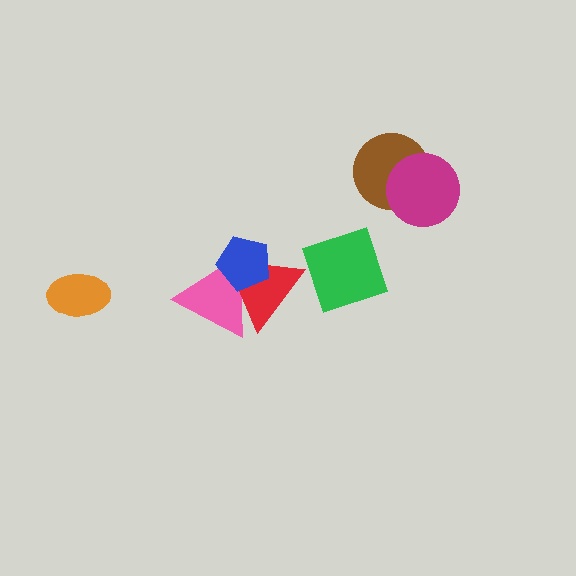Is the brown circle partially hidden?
Yes, it is partially covered by another shape.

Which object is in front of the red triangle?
The blue pentagon is in front of the red triangle.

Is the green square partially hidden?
No, no other shape covers it.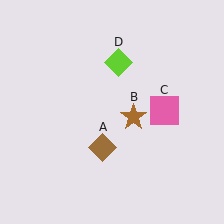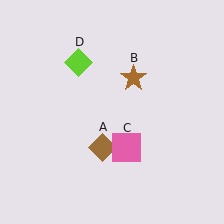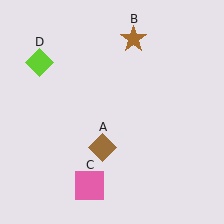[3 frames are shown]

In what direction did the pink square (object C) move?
The pink square (object C) moved down and to the left.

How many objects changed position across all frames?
3 objects changed position: brown star (object B), pink square (object C), lime diamond (object D).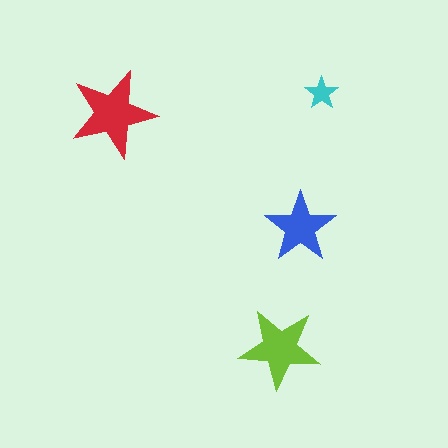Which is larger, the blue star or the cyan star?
The blue one.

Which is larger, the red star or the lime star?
The red one.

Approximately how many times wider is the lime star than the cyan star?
About 2.5 times wider.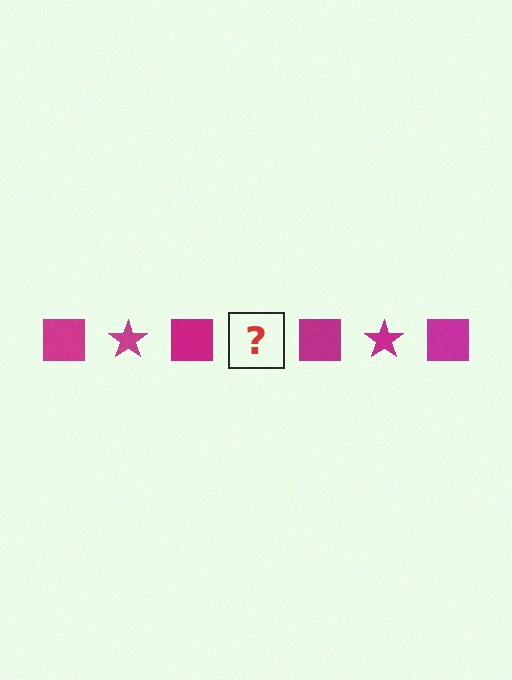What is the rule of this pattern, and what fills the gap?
The rule is that the pattern cycles through square, star shapes in magenta. The gap should be filled with a magenta star.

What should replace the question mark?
The question mark should be replaced with a magenta star.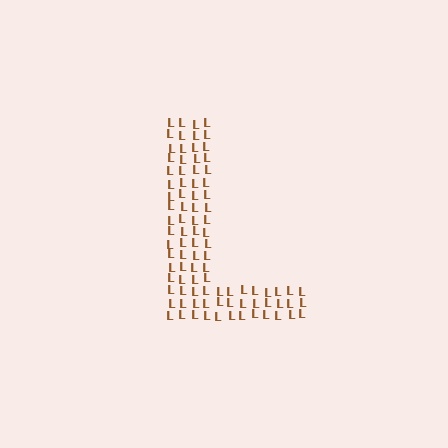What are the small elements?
The small elements are letter L's.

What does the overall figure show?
The overall figure shows the letter L.